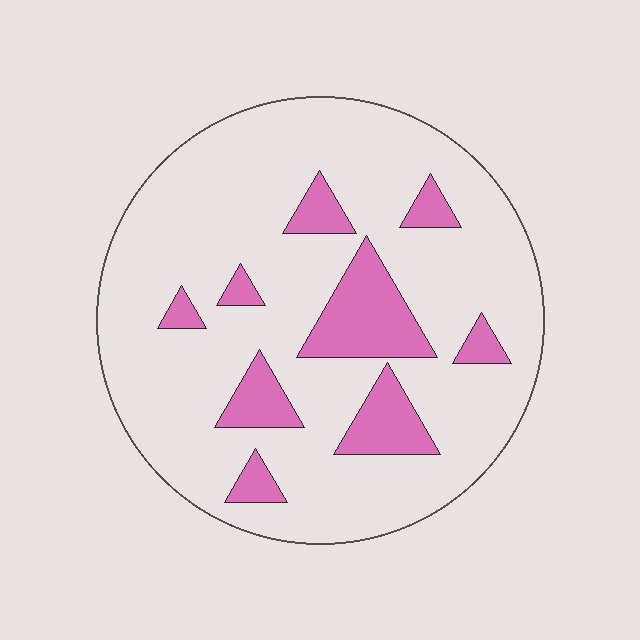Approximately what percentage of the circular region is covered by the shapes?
Approximately 15%.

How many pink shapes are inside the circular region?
9.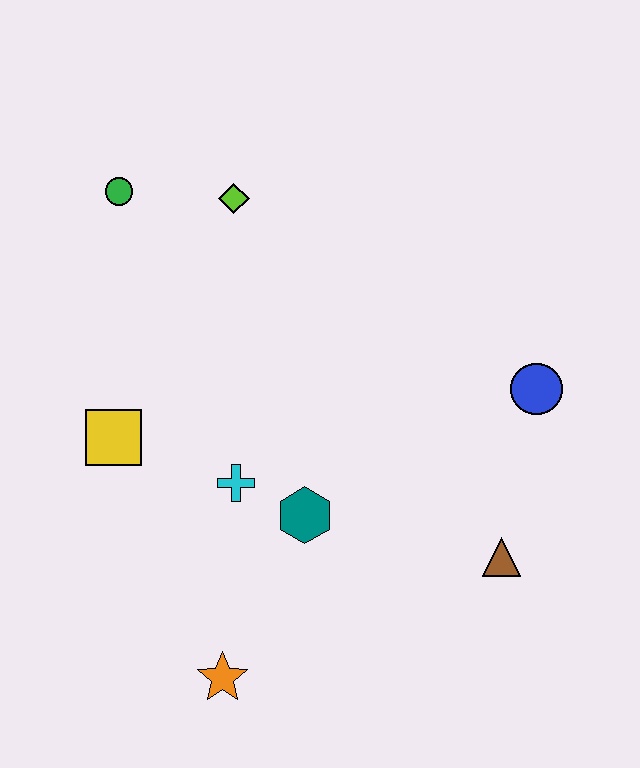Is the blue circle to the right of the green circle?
Yes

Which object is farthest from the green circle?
The brown triangle is farthest from the green circle.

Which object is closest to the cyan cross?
The teal hexagon is closest to the cyan cross.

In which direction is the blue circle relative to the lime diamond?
The blue circle is to the right of the lime diamond.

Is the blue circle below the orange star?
No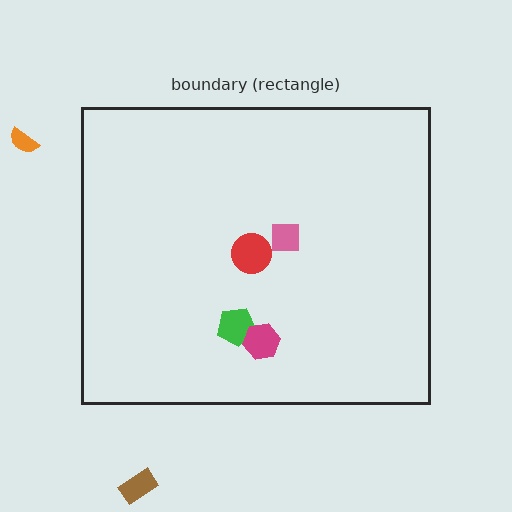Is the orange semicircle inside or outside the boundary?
Outside.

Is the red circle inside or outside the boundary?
Inside.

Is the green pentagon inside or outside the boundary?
Inside.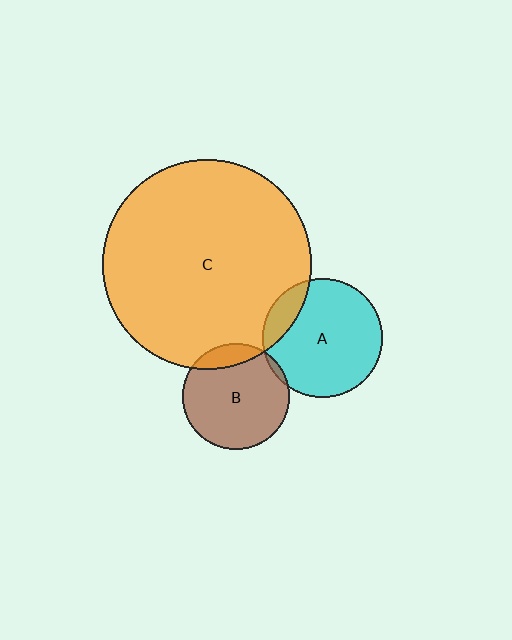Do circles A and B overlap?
Yes.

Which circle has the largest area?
Circle C (orange).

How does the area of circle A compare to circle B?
Approximately 1.3 times.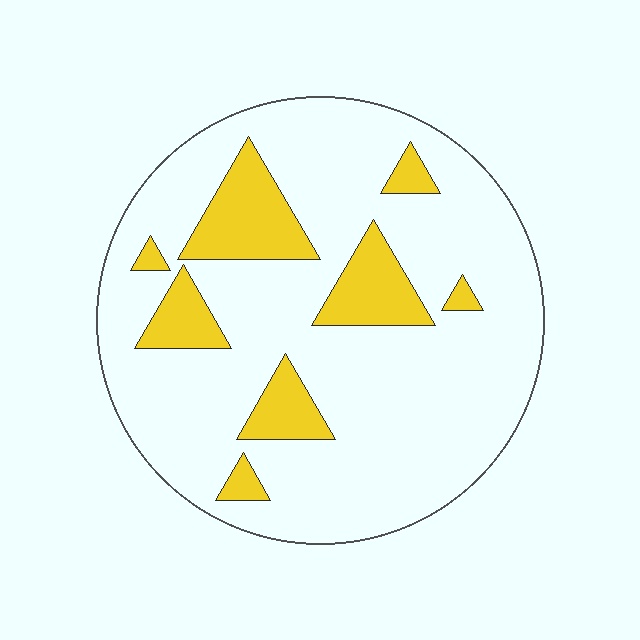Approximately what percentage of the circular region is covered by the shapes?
Approximately 20%.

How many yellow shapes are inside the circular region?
8.